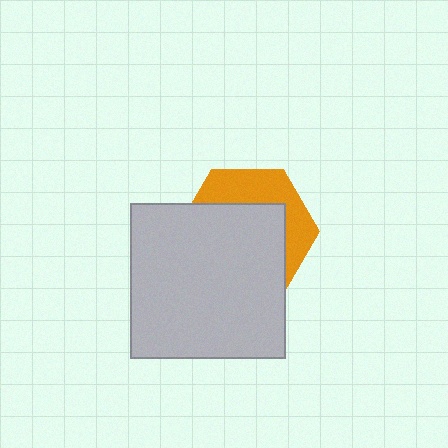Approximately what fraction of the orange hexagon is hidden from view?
Roughly 64% of the orange hexagon is hidden behind the light gray square.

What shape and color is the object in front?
The object in front is a light gray square.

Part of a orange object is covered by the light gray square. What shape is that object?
It is a hexagon.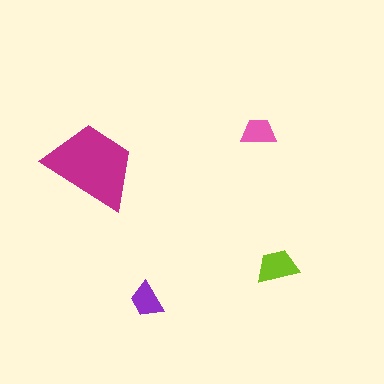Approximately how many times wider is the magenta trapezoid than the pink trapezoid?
About 2.5 times wider.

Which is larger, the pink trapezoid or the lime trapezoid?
The lime one.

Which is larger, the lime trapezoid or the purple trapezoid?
The lime one.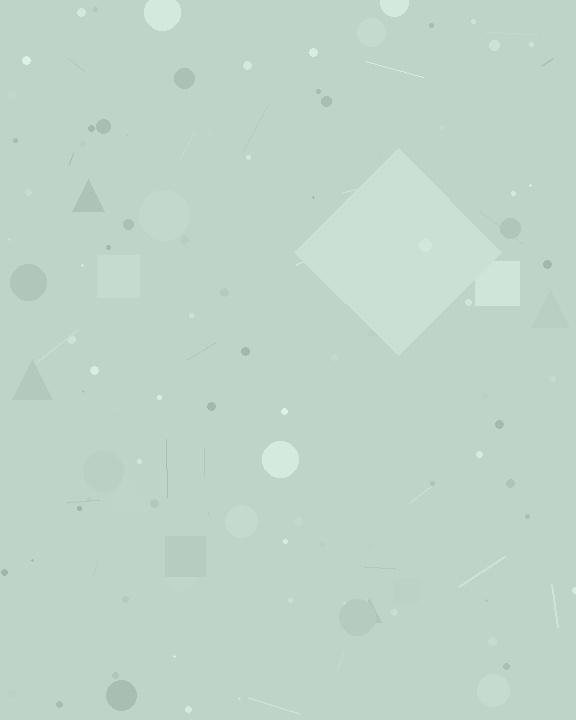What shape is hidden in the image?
A diamond is hidden in the image.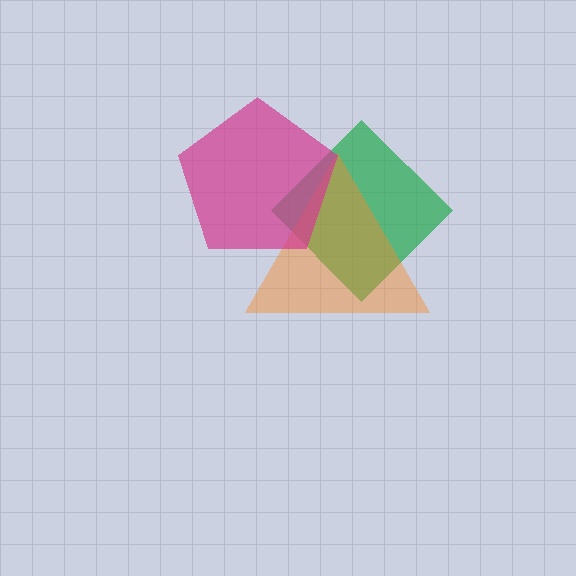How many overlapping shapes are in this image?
There are 3 overlapping shapes in the image.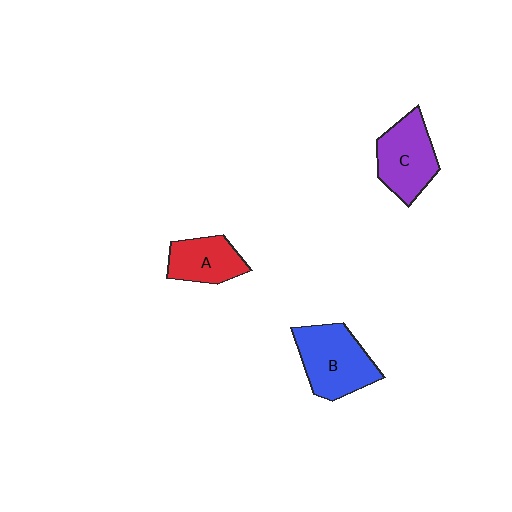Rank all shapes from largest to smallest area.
From largest to smallest: B (blue), C (purple), A (red).